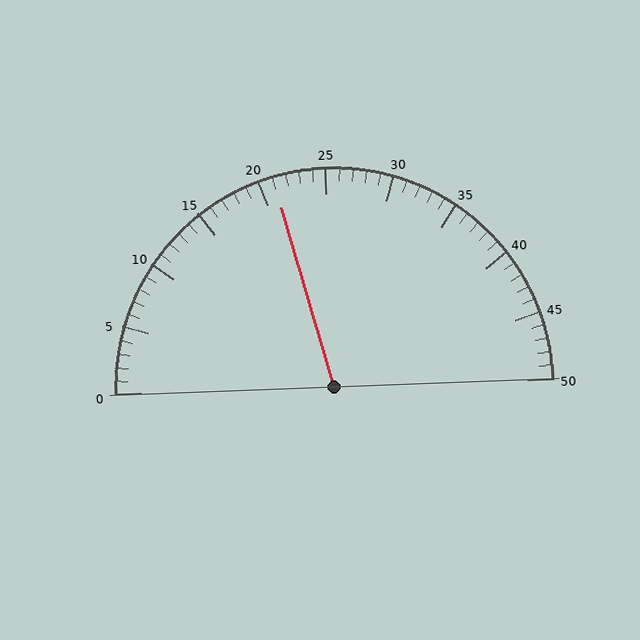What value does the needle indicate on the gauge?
The needle indicates approximately 21.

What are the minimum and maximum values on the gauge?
The gauge ranges from 0 to 50.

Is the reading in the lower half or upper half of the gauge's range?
The reading is in the lower half of the range (0 to 50).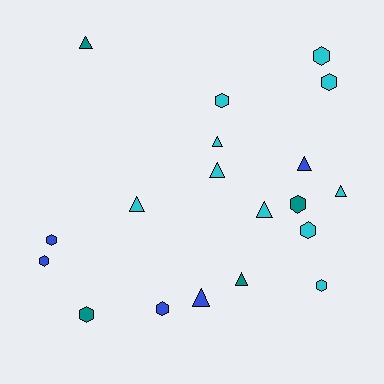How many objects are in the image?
There are 19 objects.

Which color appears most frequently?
Cyan, with 10 objects.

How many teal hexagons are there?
There are 2 teal hexagons.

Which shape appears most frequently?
Hexagon, with 10 objects.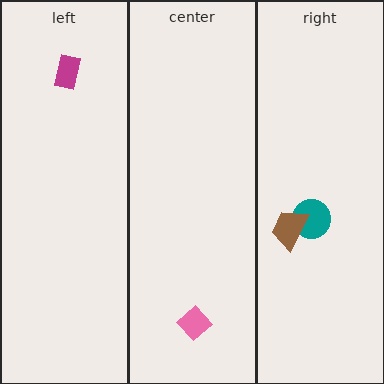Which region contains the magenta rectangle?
The left region.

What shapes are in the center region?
The pink diamond.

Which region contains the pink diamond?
The center region.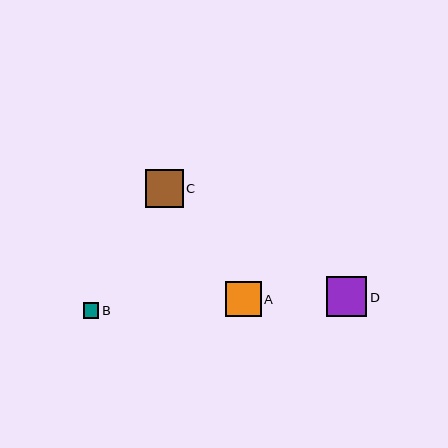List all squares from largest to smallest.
From largest to smallest: D, C, A, B.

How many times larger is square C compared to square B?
Square C is approximately 2.4 times the size of square B.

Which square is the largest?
Square D is the largest with a size of approximately 40 pixels.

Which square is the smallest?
Square B is the smallest with a size of approximately 16 pixels.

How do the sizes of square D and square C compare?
Square D and square C are approximately the same size.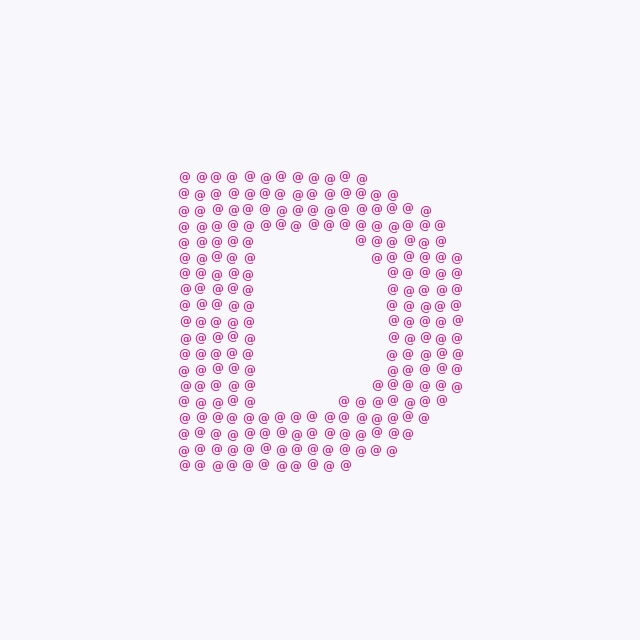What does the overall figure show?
The overall figure shows the letter D.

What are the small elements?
The small elements are at signs.